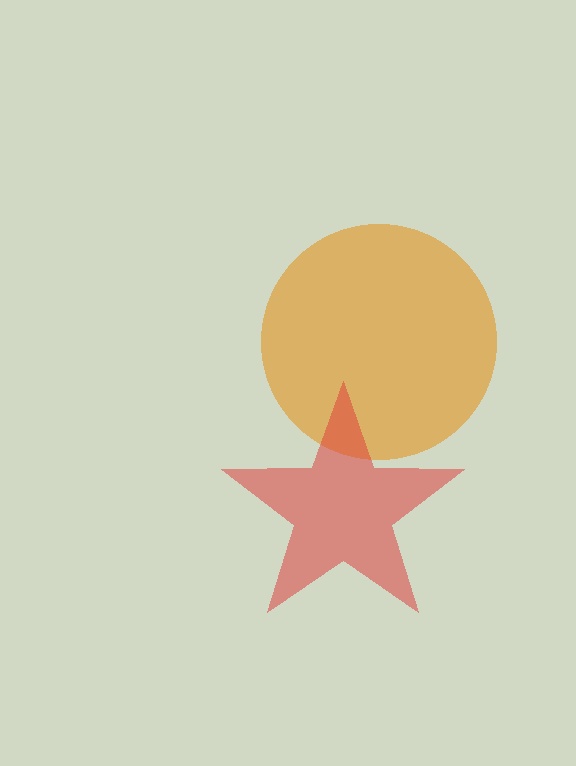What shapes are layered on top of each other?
The layered shapes are: an orange circle, a red star.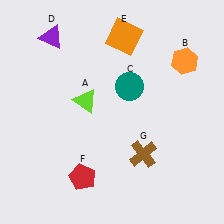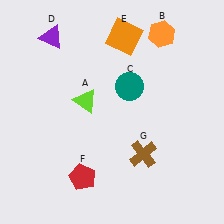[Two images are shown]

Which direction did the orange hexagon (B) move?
The orange hexagon (B) moved up.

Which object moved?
The orange hexagon (B) moved up.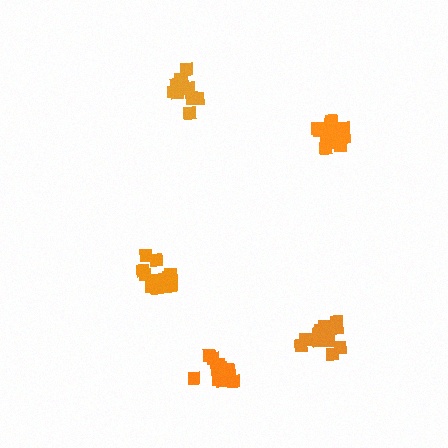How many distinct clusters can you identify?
There are 5 distinct clusters.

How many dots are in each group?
Group 1: 14 dots, Group 2: 14 dots, Group 3: 17 dots, Group 4: 13 dots, Group 5: 11 dots (69 total).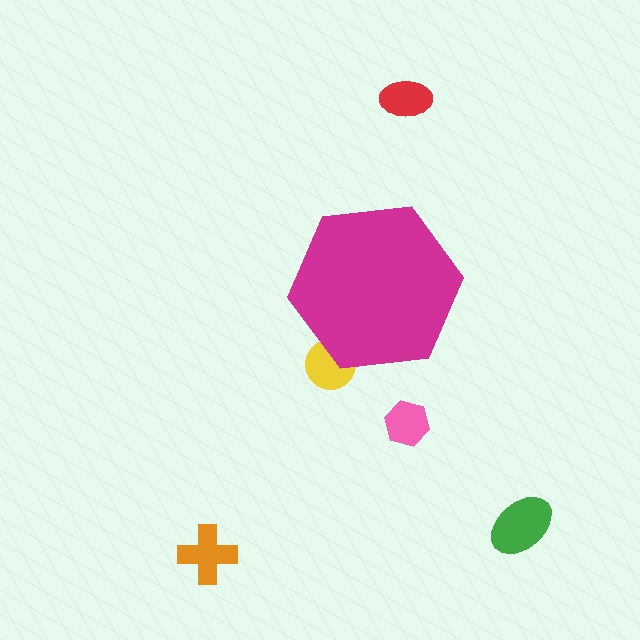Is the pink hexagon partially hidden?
No, the pink hexagon is fully visible.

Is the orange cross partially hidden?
No, the orange cross is fully visible.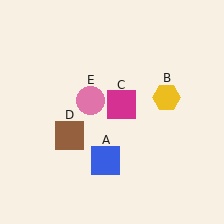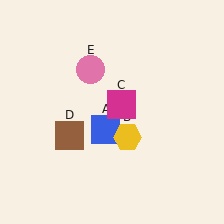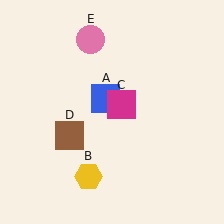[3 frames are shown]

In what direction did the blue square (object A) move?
The blue square (object A) moved up.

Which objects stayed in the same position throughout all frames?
Magenta square (object C) and brown square (object D) remained stationary.